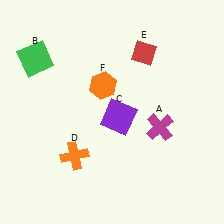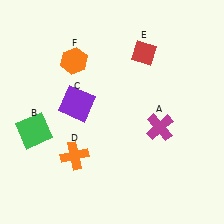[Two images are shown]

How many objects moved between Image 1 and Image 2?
3 objects moved between the two images.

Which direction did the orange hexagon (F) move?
The orange hexagon (F) moved left.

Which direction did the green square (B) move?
The green square (B) moved down.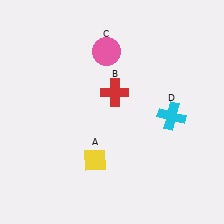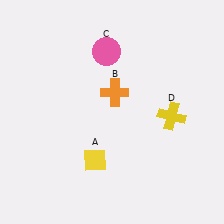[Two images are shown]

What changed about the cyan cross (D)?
In Image 1, D is cyan. In Image 2, it changed to yellow.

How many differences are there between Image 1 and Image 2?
There are 2 differences between the two images.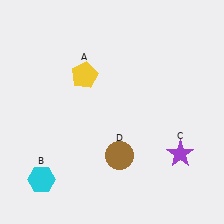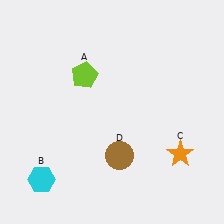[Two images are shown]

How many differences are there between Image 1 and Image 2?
There are 2 differences between the two images.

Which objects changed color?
A changed from yellow to lime. C changed from purple to orange.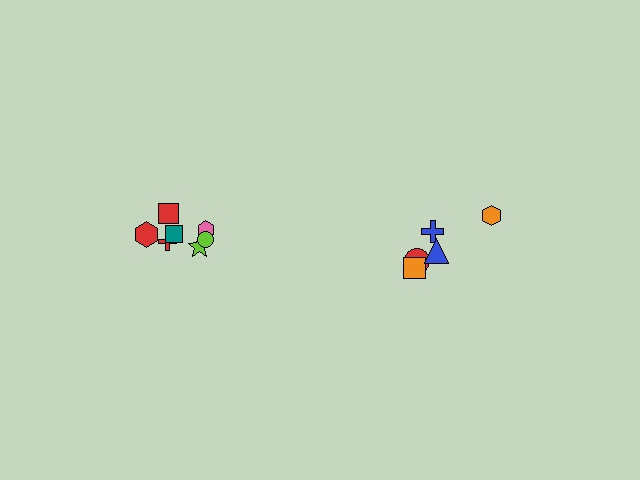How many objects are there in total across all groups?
There are 12 objects.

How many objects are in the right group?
There are 5 objects.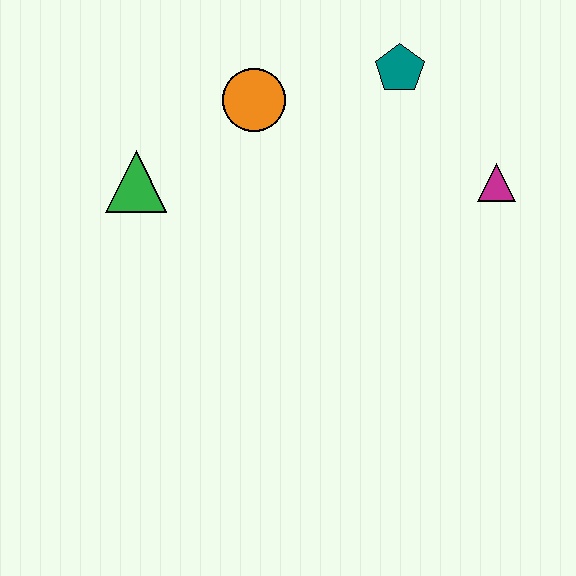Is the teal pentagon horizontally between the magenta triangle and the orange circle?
Yes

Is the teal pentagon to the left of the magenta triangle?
Yes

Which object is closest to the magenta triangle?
The teal pentagon is closest to the magenta triangle.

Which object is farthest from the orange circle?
The magenta triangle is farthest from the orange circle.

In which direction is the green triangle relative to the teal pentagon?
The green triangle is to the left of the teal pentagon.